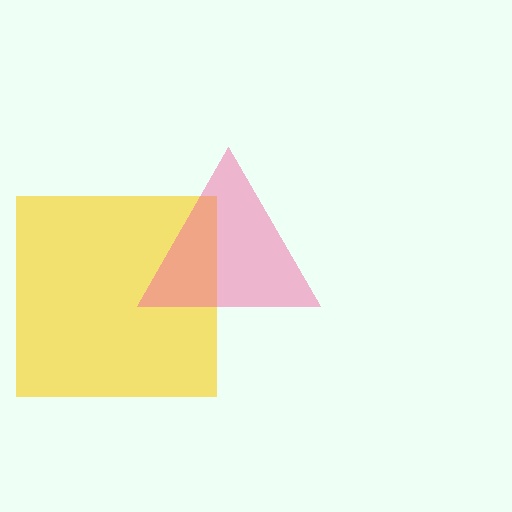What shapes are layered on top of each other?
The layered shapes are: a yellow square, a pink triangle.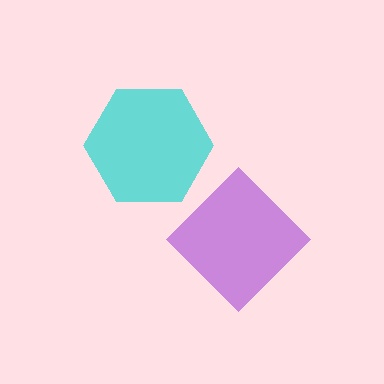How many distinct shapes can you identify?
There are 2 distinct shapes: a cyan hexagon, a purple diamond.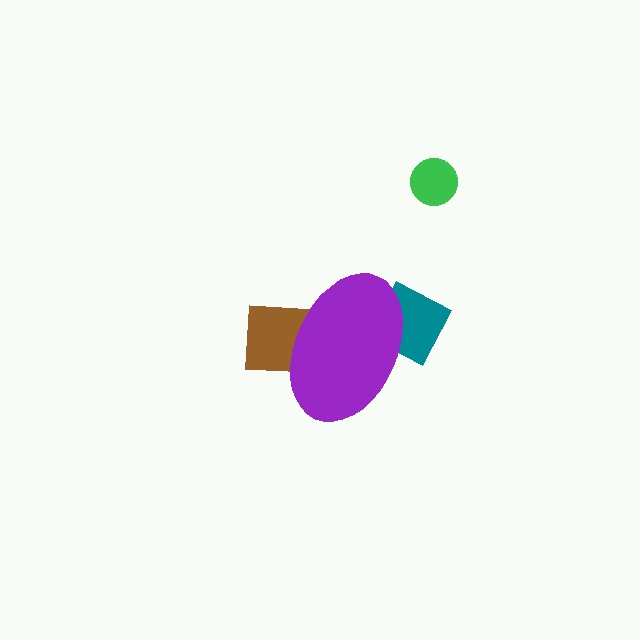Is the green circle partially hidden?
No, the green circle is fully visible.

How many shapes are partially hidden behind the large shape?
2 shapes are partially hidden.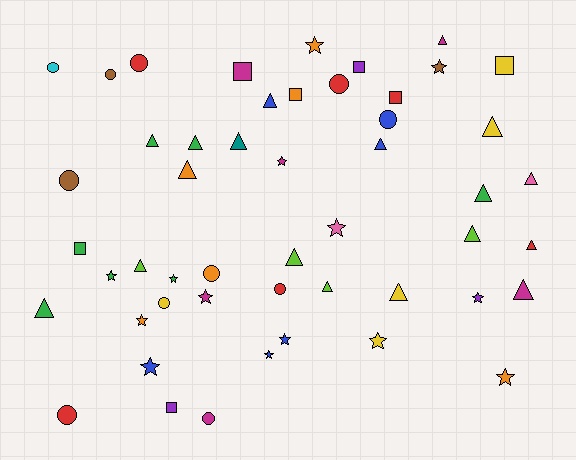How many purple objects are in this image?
There are 3 purple objects.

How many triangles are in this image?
There are 18 triangles.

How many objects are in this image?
There are 50 objects.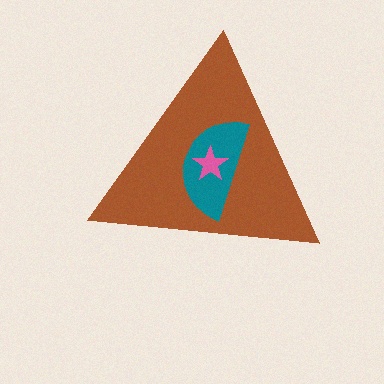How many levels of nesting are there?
3.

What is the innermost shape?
The pink star.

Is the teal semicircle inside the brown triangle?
Yes.